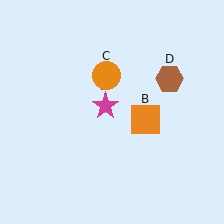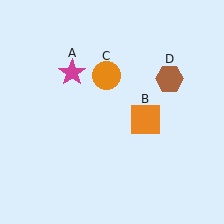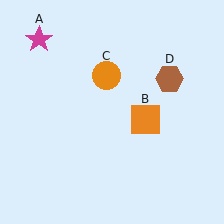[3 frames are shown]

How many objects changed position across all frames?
1 object changed position: magenta star (object A).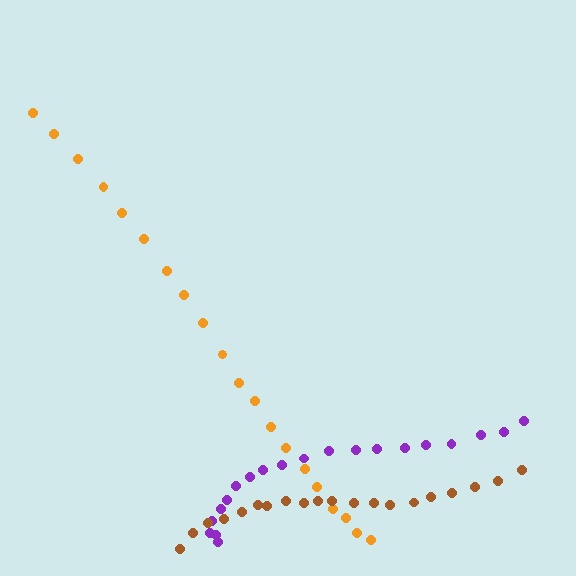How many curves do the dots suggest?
There are 3 distinct paths.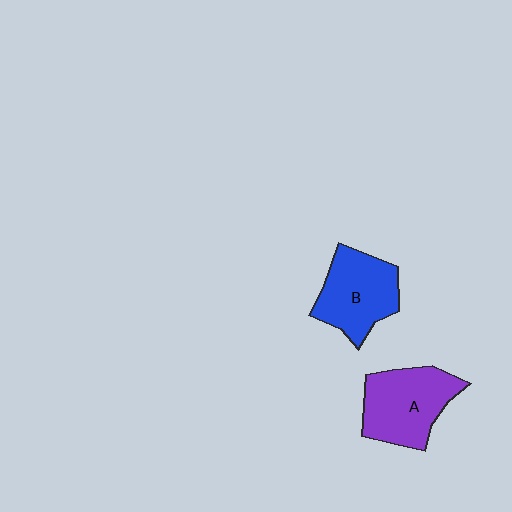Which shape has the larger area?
Shape A (purple).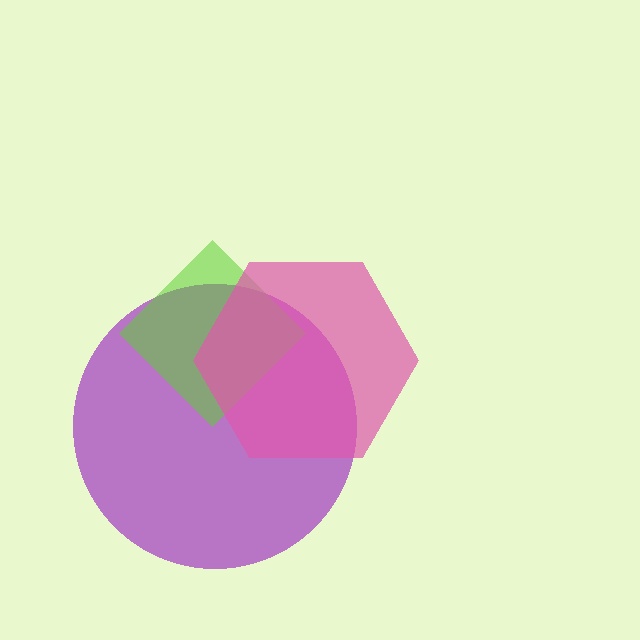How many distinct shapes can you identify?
There are 3 distinct shapes: a purple circle, a lime diamond, a pink hexagon.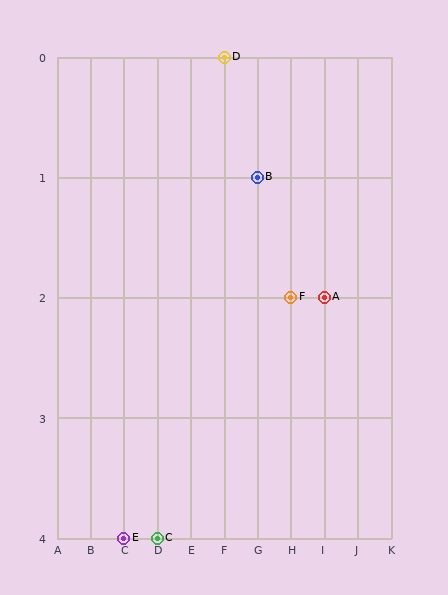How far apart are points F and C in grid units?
Points F and C are 4 columns and 2 rows apart (about 4.5 grid units diagonally).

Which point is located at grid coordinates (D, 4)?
Point C is at (D, 4).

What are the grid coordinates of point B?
Point B is at grid coordinates (G, 1).